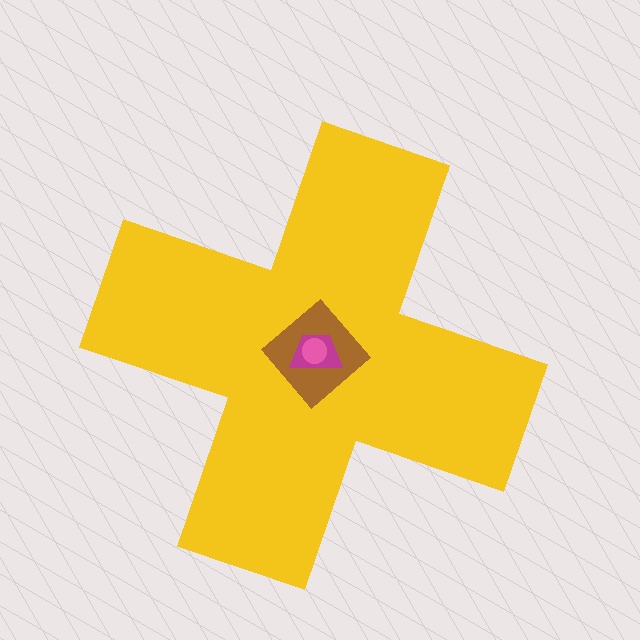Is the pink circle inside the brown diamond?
Yes.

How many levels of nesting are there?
4.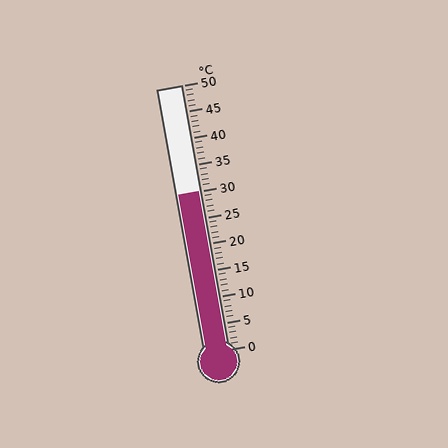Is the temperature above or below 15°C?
The temperature is above 15°C.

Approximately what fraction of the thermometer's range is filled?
The thermometer is filled to approximately 60% of its range.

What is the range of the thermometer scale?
The thermometer scale ranges from 0°C to 50°C.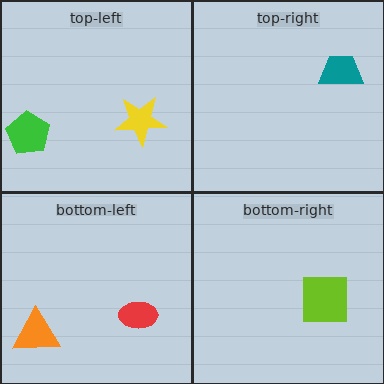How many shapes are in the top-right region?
1.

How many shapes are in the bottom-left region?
2.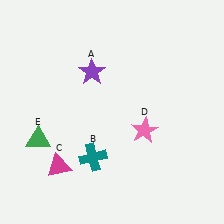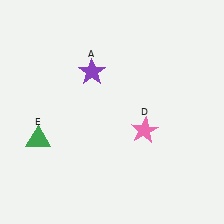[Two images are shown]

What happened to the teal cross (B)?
The teal cross (B) was removed in Image 2. It was in the bottom-left area of Image 1.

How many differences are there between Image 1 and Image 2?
There are 2 differences between the two images.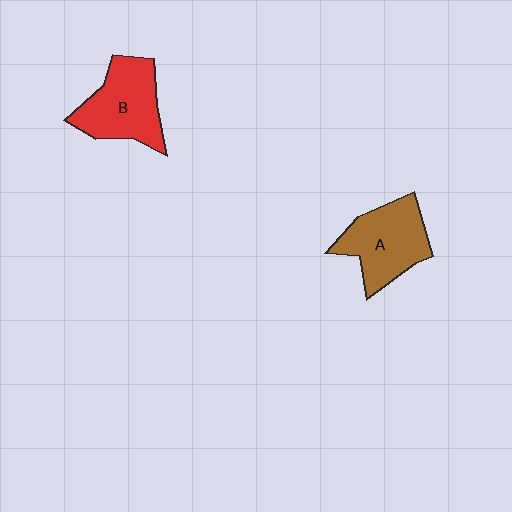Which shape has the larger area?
Shape B (red).